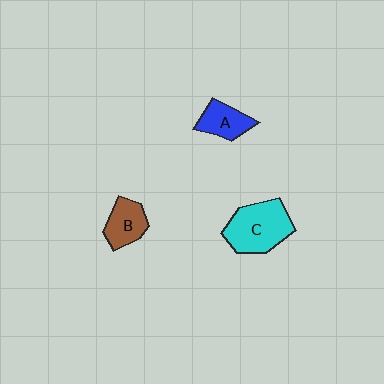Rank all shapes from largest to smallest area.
From largest to smallest: C (cyan), B (brown), A (blue).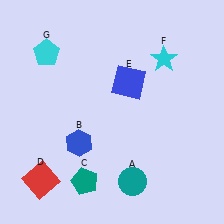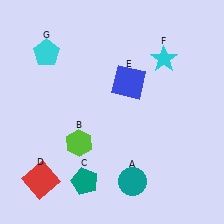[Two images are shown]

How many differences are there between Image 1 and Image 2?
There is 1 difference between the two images.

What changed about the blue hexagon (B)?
In Image 1, B is blue. In Image 2, it changed to lime.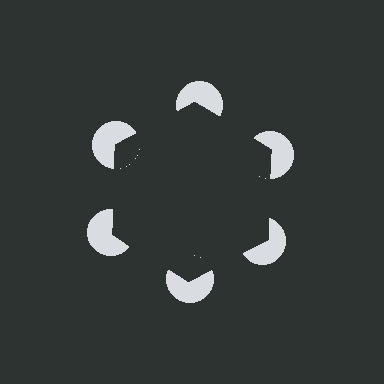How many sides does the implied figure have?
6 sides.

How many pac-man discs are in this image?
There are 6 — one at each vertex of the illusory hexagon.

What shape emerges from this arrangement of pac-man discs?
An illusory hexagon — its edges are inferred from the aligned wedge cuts in the pac-man discs, not physically drawn.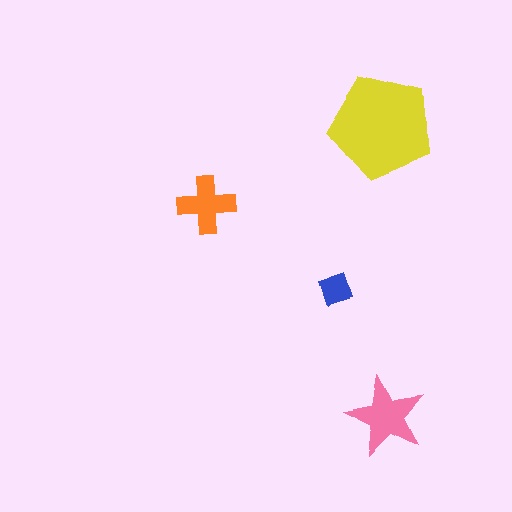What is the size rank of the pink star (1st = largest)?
2nd.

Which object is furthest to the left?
The orange cross is leftmost.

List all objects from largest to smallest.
The yellow pentagon, the pink star, the orange cross, the blue diamond.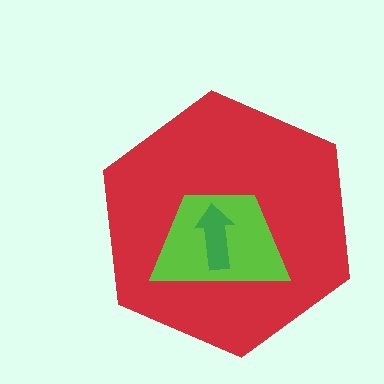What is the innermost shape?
The green arrow.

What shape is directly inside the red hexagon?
The lime trapezoid.